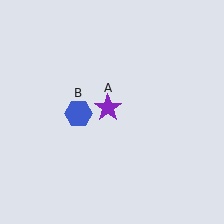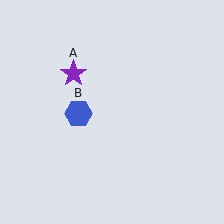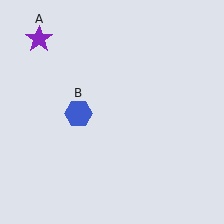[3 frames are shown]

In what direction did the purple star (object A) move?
The purple star (object A) moved up and to the left.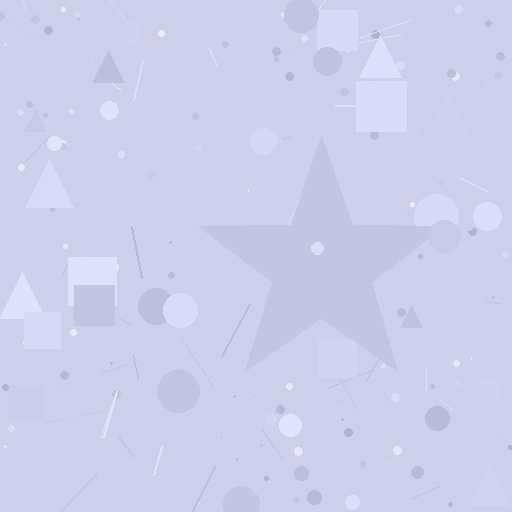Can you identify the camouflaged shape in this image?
The camouflaged shape is a star.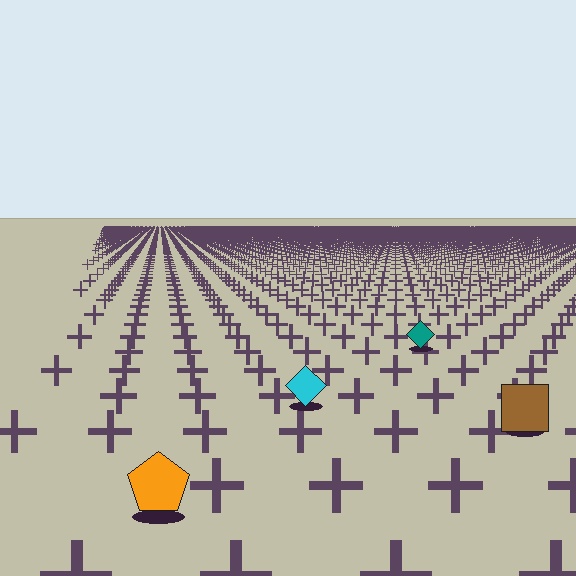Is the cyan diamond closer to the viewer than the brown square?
No. The brown square is closer — you can tell from the texture gradient: the ground texture is coarser near it.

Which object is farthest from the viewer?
The teal diamond is farthest from the viewer. It appears smaller and the ground texture around it is denser.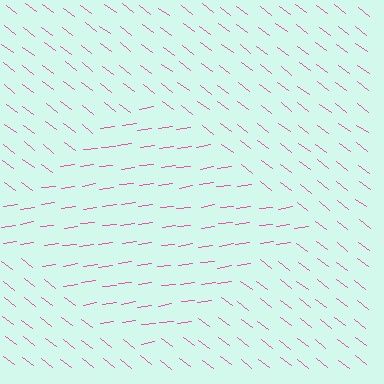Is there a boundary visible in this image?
Yes, there is a texture boundary formed by a change in line orientation.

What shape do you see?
I see a diamond.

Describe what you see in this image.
The image is filled with small pink line segments. A diamond region in the image has lines oriented differently from the surrounding lines, creating a visible texture boundary.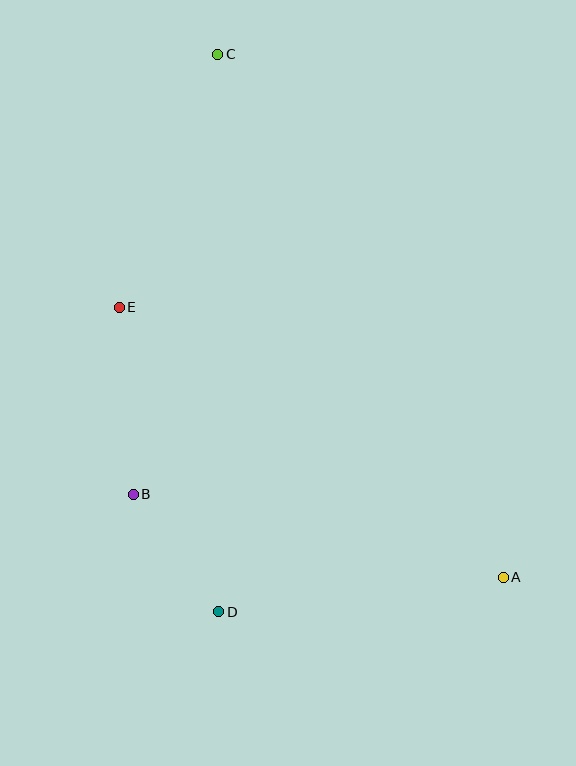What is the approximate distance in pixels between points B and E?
The distance between B and E is approximately 187 pixels.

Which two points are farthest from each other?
Points A and C are farthest from each other.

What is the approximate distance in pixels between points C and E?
The distance between C and E is approximately 272 pixels.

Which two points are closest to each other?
Points B and D are closest to each other.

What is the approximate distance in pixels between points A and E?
The distance between A and E is approximately 469 pixels.